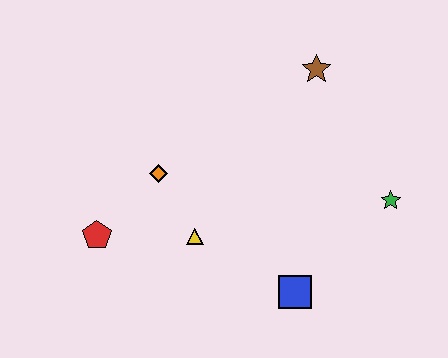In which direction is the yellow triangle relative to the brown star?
The yellow triangle is below the brown star.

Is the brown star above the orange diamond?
Yes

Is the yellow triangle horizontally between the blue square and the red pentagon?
Yes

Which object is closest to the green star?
The blue square is closest to the green star.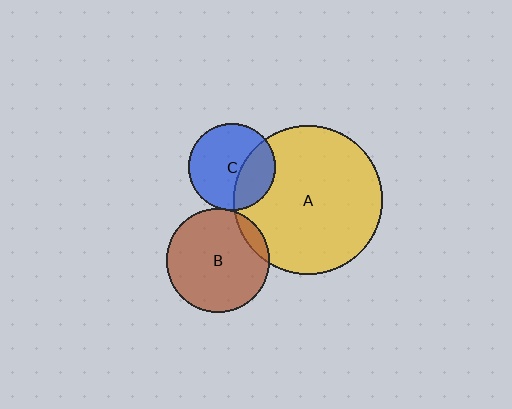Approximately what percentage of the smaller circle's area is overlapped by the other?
Approximately 30%.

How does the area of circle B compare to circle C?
Approximately 1.4 times.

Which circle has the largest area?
Circle A (yellow).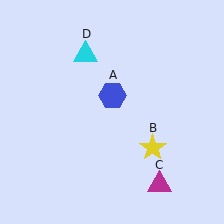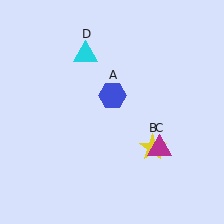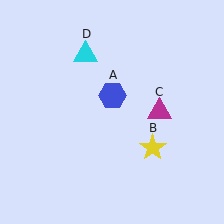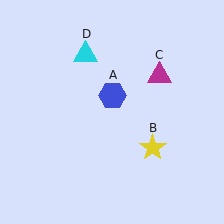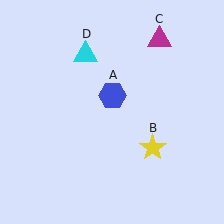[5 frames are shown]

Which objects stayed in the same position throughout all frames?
Blue hexagon (object A) and yellow star (object B) and cyan triangle (object D) remained stationary.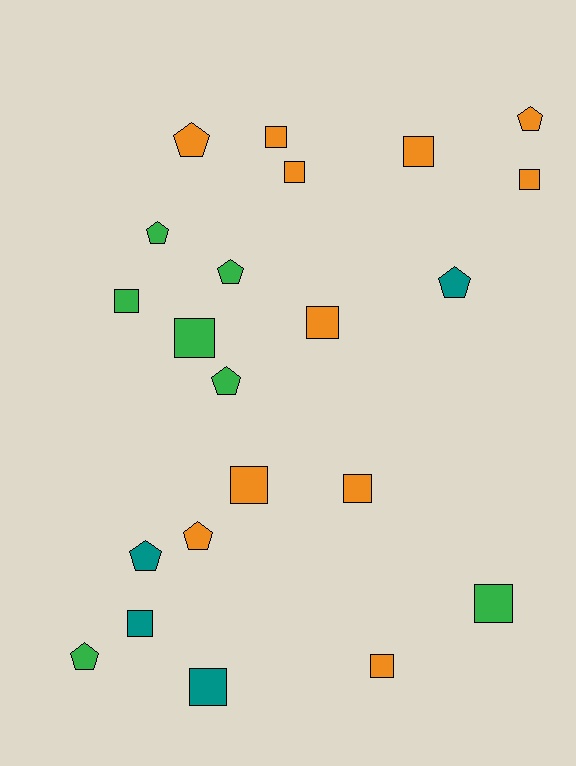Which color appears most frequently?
Orange, with 11 objects.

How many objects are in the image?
There are 22 objects.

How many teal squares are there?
There are 2 teal squares.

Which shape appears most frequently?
Square, with 13 objects.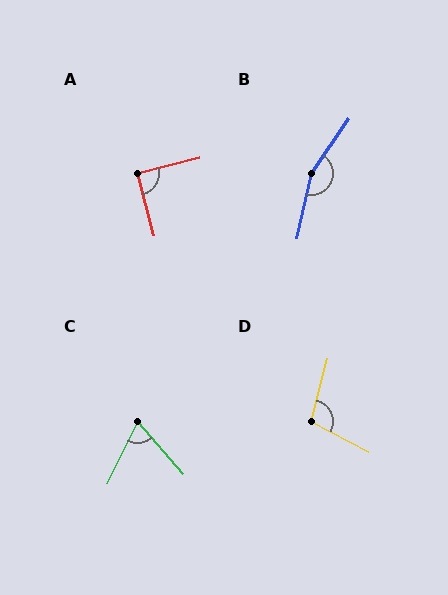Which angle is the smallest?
C, at approximately 67 degrees.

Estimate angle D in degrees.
Approximately 103 degrees.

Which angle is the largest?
B, at approximately 158 degrees.